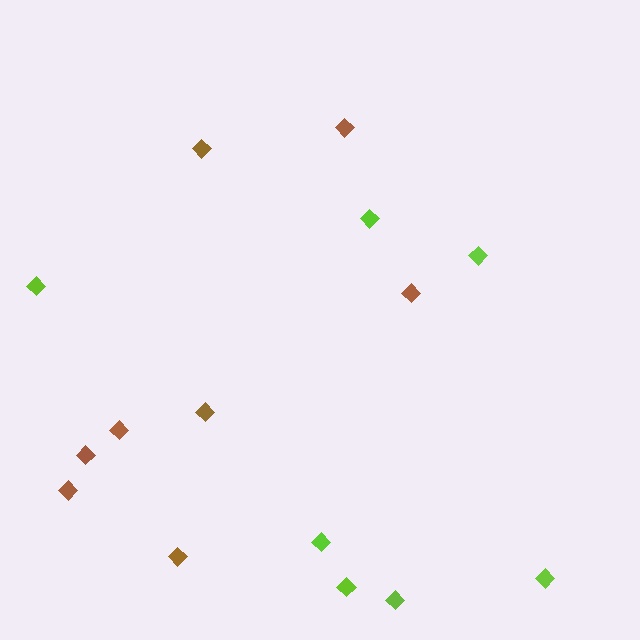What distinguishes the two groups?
There are 2 groups: one group of lime diamonds (7) and one group of brown diamonds (8).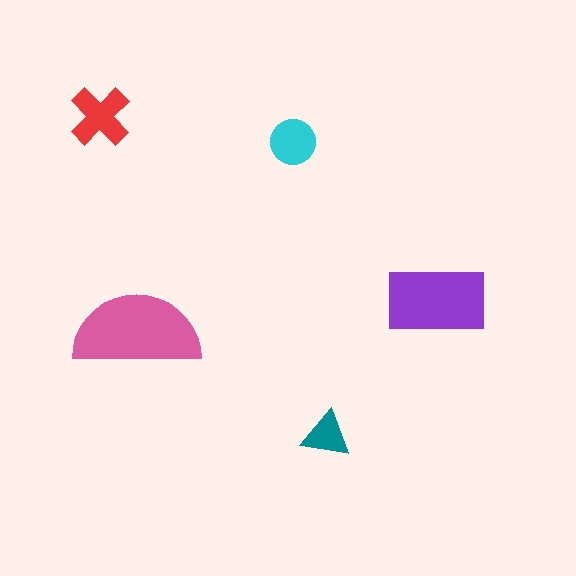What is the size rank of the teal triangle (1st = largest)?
5th.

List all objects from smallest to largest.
The teal triangle, the cyan circle, the red cross, the purple rectangle, the pink semicircle.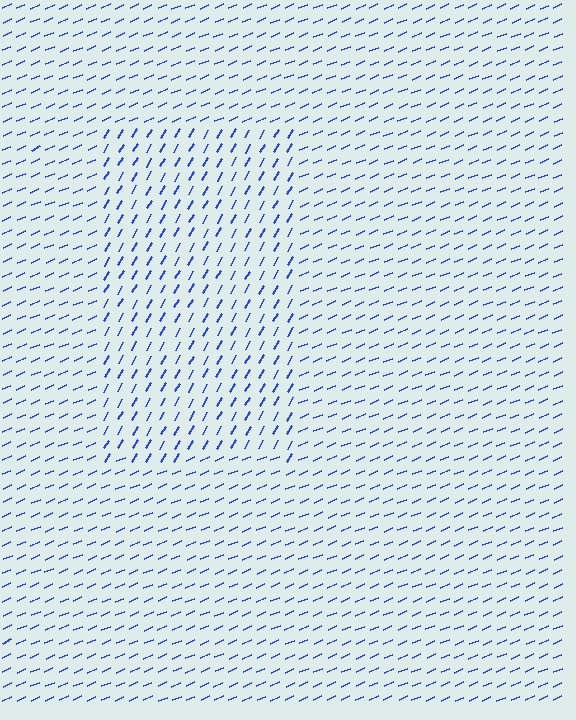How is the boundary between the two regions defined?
The boundary is defined purely by a change in line orientation (approximately 37 degrees difference). All lines are the same color and thickness.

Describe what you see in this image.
The image is filled with small blue line segments. A rectangle region in the image has lines oriented differently from the surrounding lines, creating a visible texture boundary.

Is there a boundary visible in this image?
Yes, there is a texture boundary formed by a change in line orientation.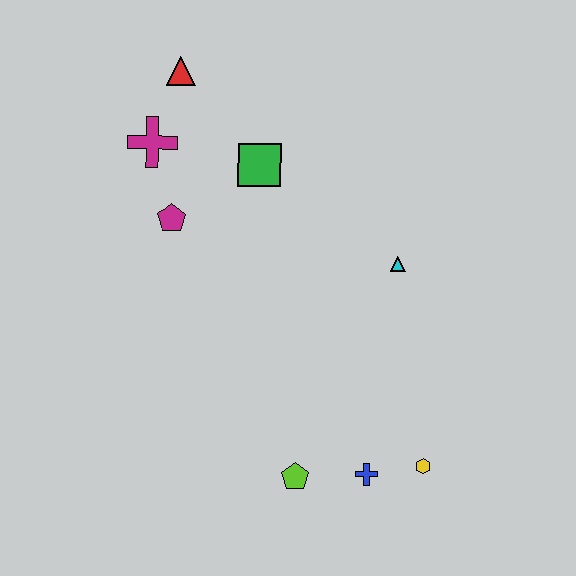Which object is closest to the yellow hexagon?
The blue cross is closest to the yellow hexagon.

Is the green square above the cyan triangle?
Yes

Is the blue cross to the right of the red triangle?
Yes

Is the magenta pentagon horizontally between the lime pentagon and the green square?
No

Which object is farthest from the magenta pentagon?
The yellow hexagon is farthest from the magenta pentagon.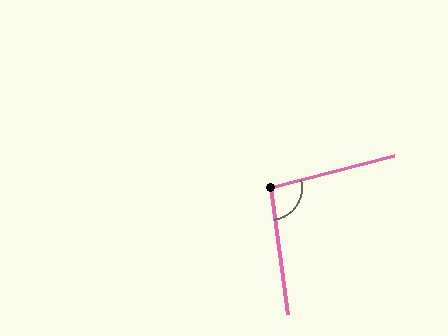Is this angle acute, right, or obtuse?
It is obtuse.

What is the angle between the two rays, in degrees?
Approximately 97 degrees.